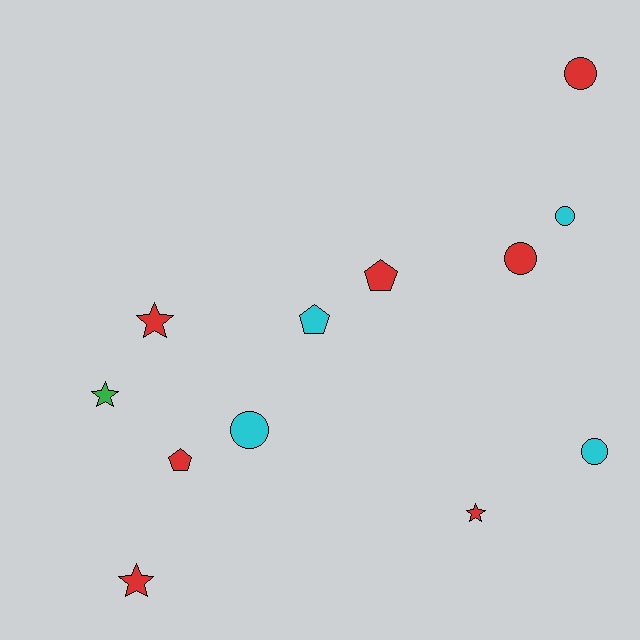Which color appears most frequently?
Red, with 7 objects.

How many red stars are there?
There are 3 red stars.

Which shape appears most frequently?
Circle, with 5 objects.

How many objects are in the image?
There are 12 objects.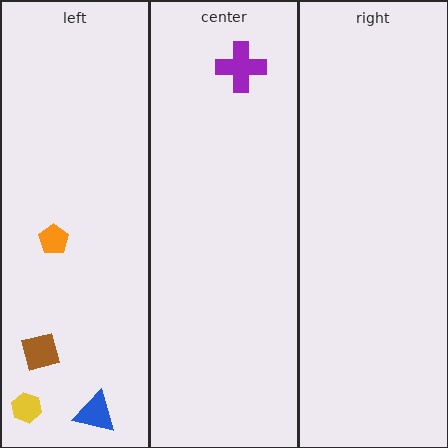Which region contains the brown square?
The left region.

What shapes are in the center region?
The purple cross.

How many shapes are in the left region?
4.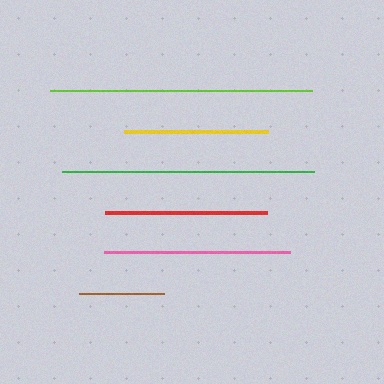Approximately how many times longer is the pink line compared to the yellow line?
The pink line is approximately 1.3 times the length of the yellow line.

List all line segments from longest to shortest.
From longest to shortest: lime, green, pink, red, yellow, brown.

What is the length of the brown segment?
The brown segment is approximately 85 pixels long.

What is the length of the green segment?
The green segment is approximately 252 pixels long.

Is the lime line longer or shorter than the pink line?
The lime line is longer than the pink line.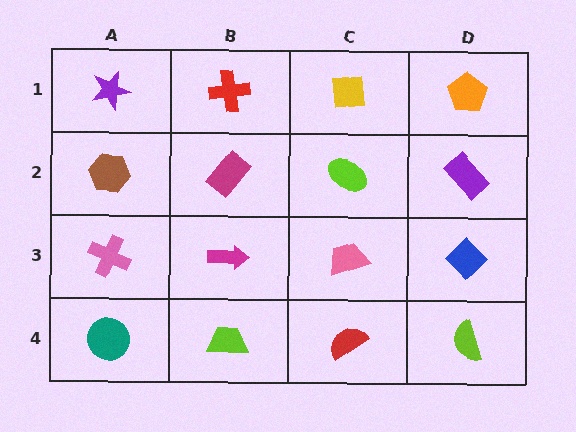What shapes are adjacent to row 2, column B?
A red cross (row 1, column B), a magenta arrow (row 3, column B), a brown hexagon (row 2, column A), a lime ellipse (row 2, column C).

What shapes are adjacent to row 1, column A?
A brown hexagon (row 2, column A), a red cross (row 1, column B).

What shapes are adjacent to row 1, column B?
A magenta rectangle (row 2, column B), a purple star (row 1, column A), a yellow square (row 1, column C).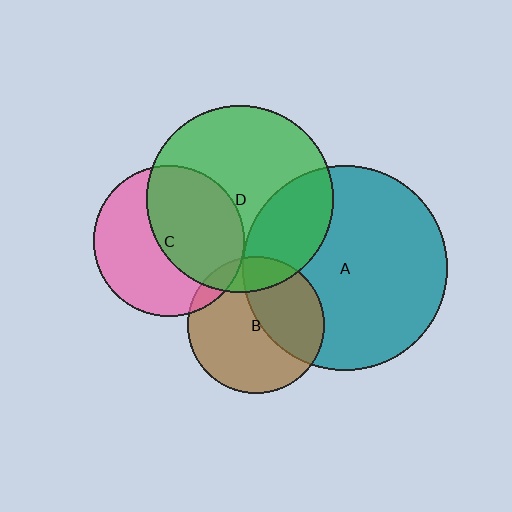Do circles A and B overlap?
Yes.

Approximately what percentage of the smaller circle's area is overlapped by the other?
Approximately 40%.